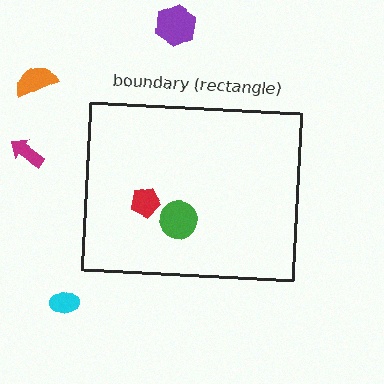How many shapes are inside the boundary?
2 inside, 4 outside.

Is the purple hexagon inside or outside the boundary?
Outside.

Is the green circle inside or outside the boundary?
Inside.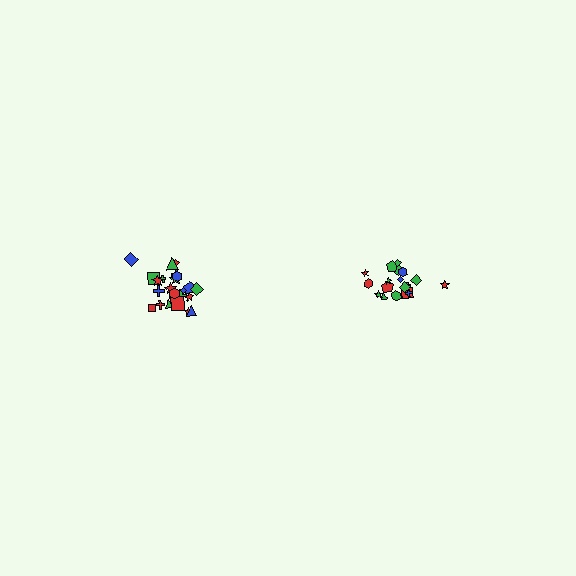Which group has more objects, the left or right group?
The left group.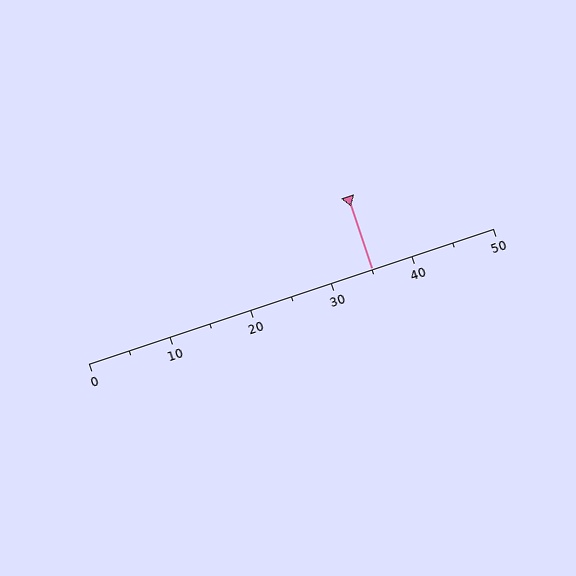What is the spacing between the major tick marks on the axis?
The major ticks are spaced 10 apart.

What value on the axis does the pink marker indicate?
The marker indicates approximately 35.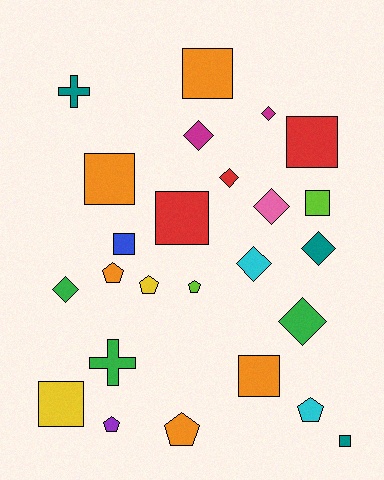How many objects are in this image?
There are 25 objects.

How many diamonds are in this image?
There are 8 diamonds.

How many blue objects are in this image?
There is 1 blue object.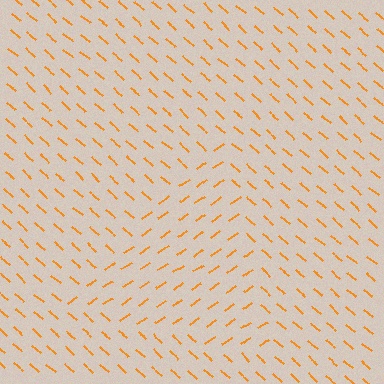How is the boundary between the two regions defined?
The boundary is defined purely by a change in line orientation (approximately 77 degrees difference). All lines are the same color and thickness.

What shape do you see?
I see a triangle.